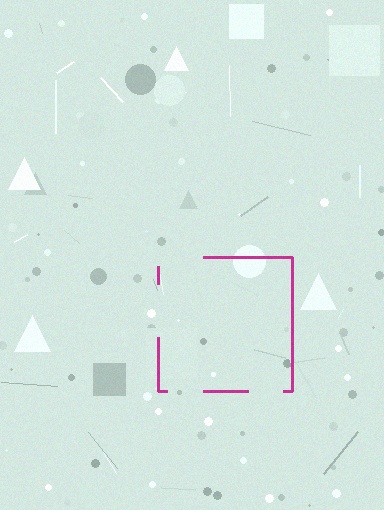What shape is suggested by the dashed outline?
The dashed outline suggests a square.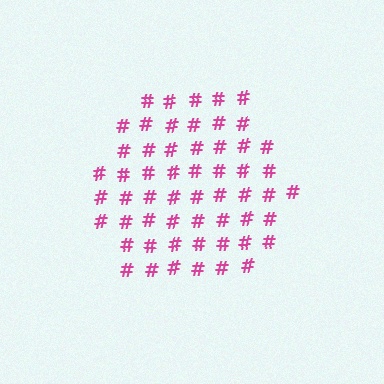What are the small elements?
The small elements are hash symbols.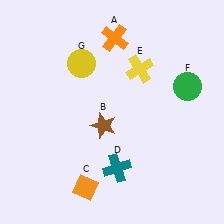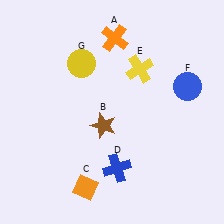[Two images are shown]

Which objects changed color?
D changed from teal to blue. F changed from green to blue.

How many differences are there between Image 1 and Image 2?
There are 2 differences between the two images.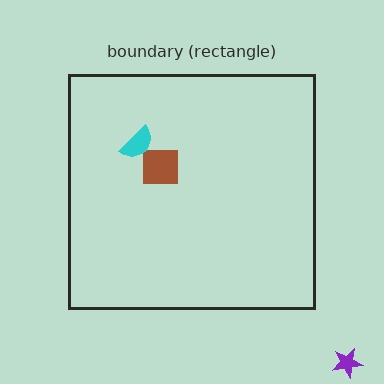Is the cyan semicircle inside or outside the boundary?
Inside.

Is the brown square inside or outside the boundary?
Inside.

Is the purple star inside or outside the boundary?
Outside.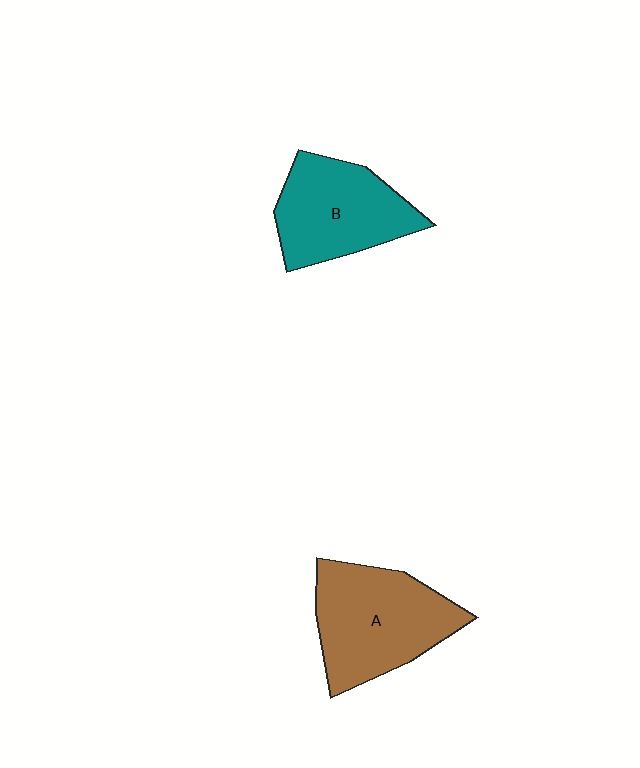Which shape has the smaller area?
Shape B (teal).